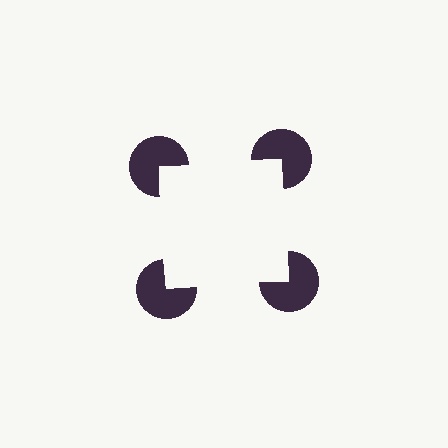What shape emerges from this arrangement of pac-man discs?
An illusory square — its edges are inferred from the aligned wedge cuts in the pac-man discs, not physically drawn.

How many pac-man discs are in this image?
There are 4 — one at each vertex of the illusory square.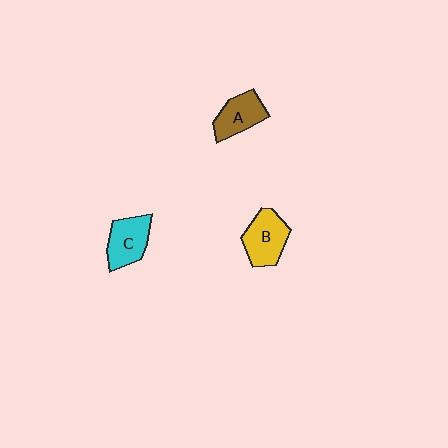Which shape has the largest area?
Shape B (yellow).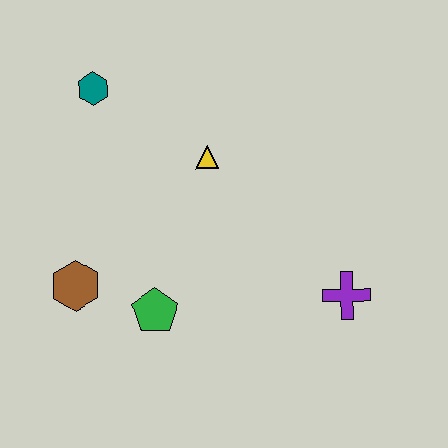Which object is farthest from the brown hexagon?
The purple cross is farthest from the brown hexagon.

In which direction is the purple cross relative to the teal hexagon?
The purple cross is to the right of the teal hexagon.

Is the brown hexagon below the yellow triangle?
Yes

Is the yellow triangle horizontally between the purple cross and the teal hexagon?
Yes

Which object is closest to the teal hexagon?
The yellow triangle is closest to the teal hexagon.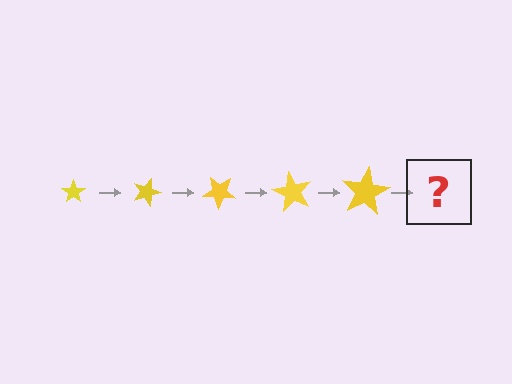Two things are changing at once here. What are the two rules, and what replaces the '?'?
The two rules are that the star grows larger each step and it rotates 20 degrees each step. The '?' should be a star, larger than the previous one and rotated 100 degrees from the start.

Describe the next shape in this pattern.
It should be a star, larger than the previous one and rotated 100 degrees from the start.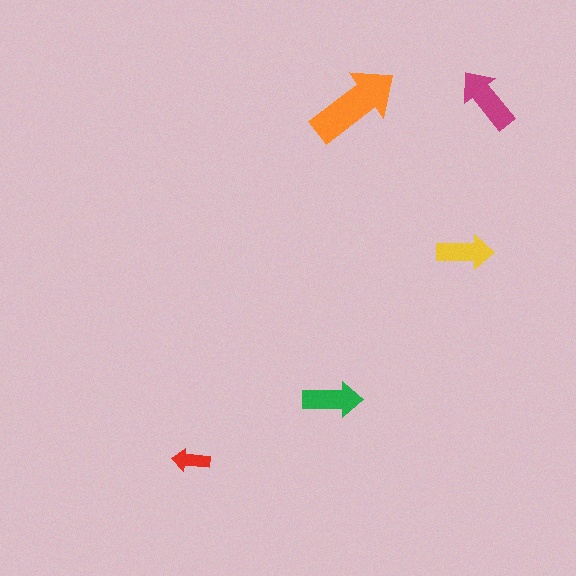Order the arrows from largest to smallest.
the orange one, the magenta one, the green one, the yellow one, the red one.